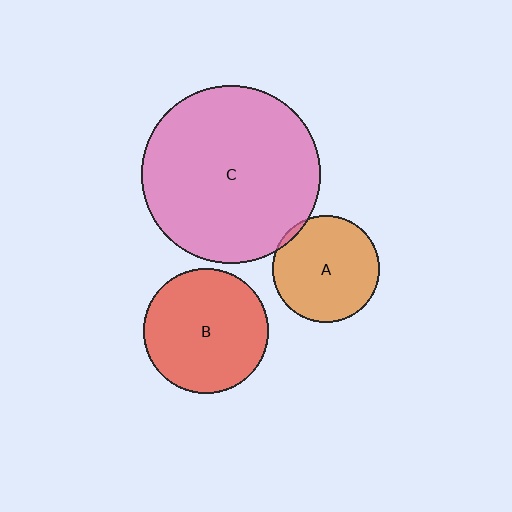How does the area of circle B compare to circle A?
Approximately 1.4 times.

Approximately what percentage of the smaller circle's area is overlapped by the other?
Approximately 5%.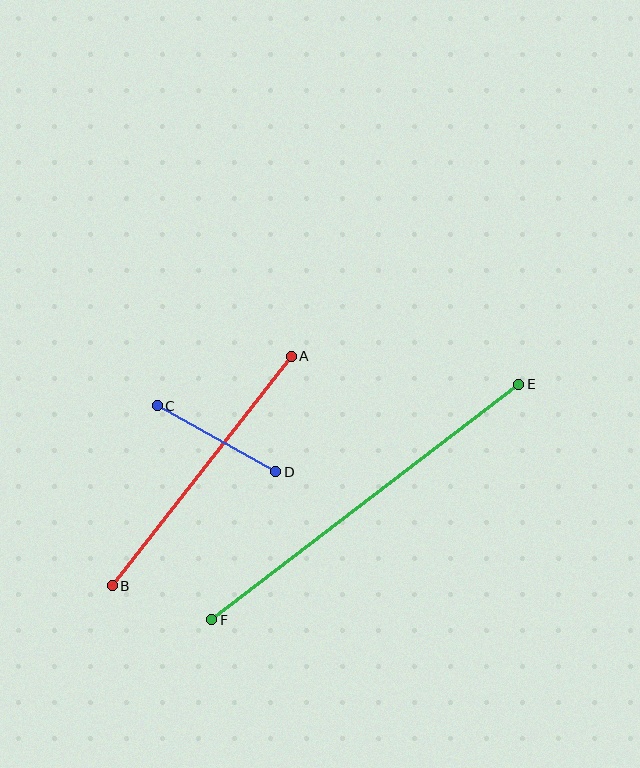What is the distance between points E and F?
The distance is approximately 387 pixels.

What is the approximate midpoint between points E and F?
The midpoint is at approximately (365, 502) pixels.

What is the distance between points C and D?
The distance is approximately 135 pixels.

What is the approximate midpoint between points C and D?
The midpoint is at approximately (217, 439) pixels.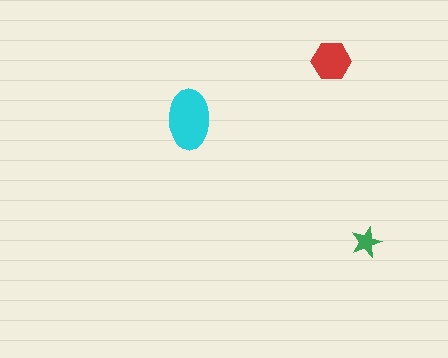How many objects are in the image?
There are 3 objects in the image.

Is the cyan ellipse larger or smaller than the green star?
Larger.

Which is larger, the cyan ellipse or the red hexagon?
The cyan ellipse.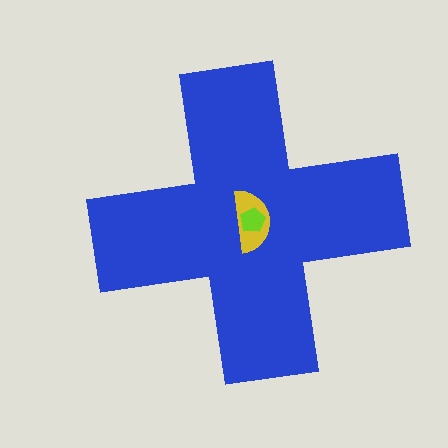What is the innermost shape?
The lime pentagon.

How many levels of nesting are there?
3.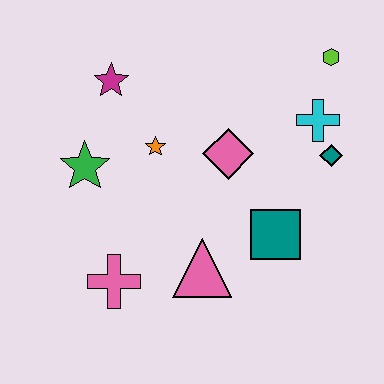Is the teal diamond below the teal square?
No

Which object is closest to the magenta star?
The orange star is closest to the magenta star.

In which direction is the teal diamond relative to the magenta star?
The teal diamond is to the right of the magenta star.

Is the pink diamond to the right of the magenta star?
Yes